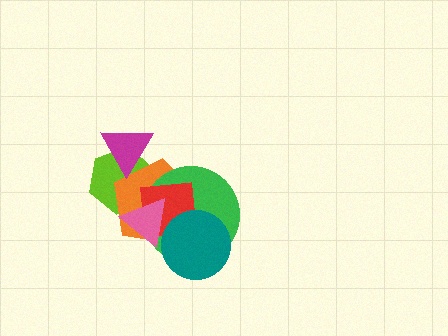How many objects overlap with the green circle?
4 objects overlap with the green circle.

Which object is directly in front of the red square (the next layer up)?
The teal circle is directly in front of the red square.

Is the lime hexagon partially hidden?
Yes, it is partially covered by another shape.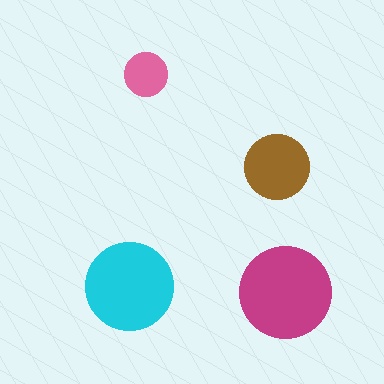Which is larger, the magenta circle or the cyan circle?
The magenta one.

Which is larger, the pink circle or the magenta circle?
The magenta one.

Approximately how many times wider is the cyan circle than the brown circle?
About 1.5 times wider.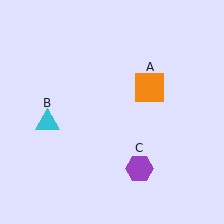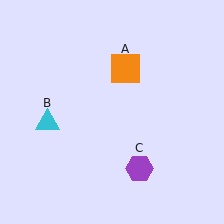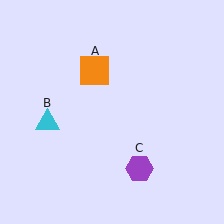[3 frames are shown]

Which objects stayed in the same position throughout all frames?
Cyan triangle (object B) and purple hexagon (object C) remained stationary.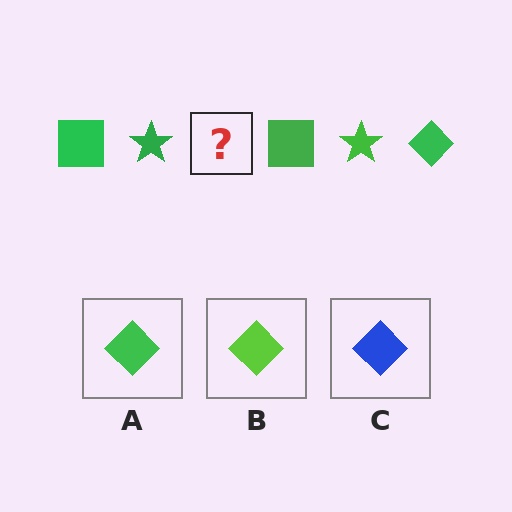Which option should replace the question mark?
Option A.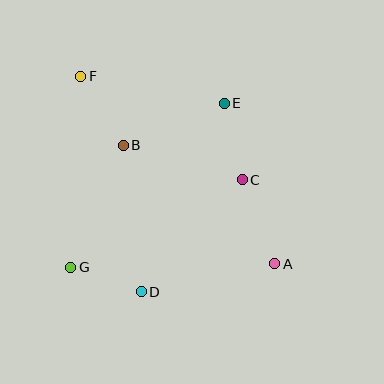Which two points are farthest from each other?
Points A and F are farthest from each other.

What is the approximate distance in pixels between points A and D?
The distance between A and D is approximately 137 pixels.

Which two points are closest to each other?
Points D and G are closest to each other.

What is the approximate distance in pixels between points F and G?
The distance between F and G is approximately 191 pixels.